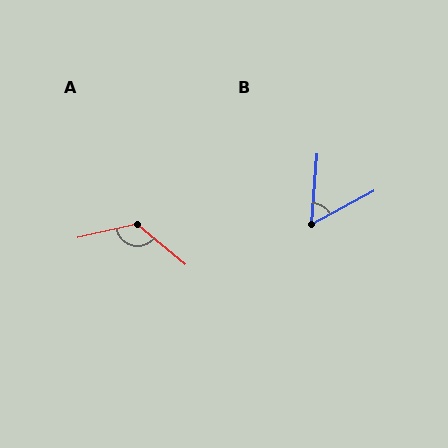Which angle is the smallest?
B, at approximately 57 degrees.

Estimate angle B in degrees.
Approximately 57 degrees.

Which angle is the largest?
A, at approximately 128 degrees.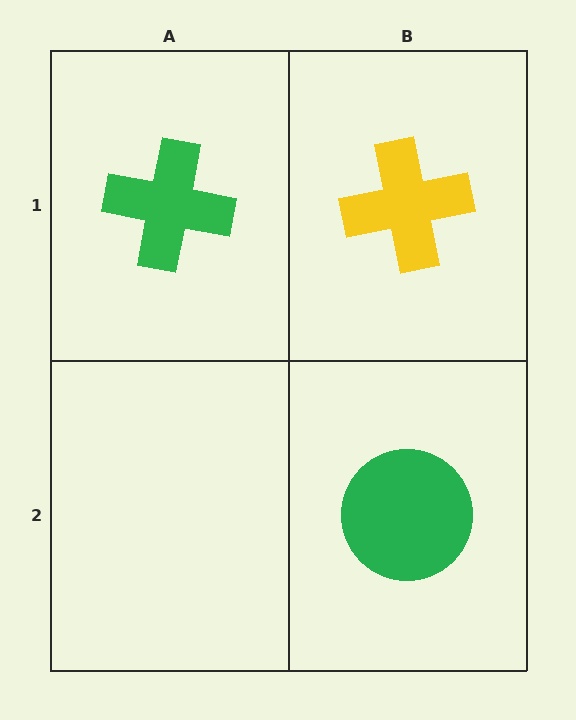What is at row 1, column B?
A yellow cross.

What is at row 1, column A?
A green cross.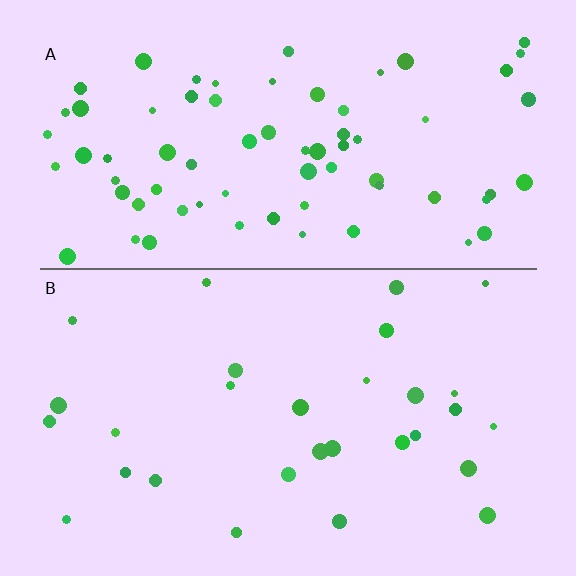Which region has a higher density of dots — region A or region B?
A (the top).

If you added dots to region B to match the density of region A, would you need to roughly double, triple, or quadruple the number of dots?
Approximately double.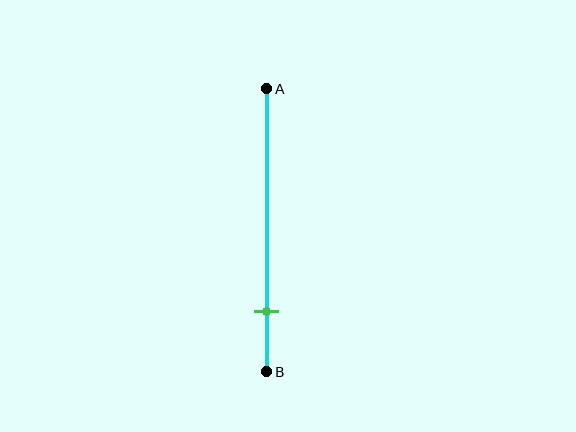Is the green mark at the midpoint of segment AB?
No, the mark is at about 80% from A, not at the 50% midpoint.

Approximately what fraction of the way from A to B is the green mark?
The green mark is approximately 80% of the way from A to B.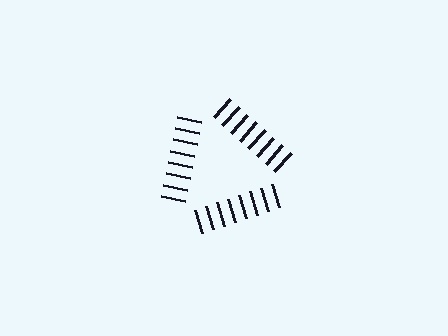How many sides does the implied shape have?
3 sides — the line-ends trace a triangle.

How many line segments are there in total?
24 — 8 along each of the 3 edges.